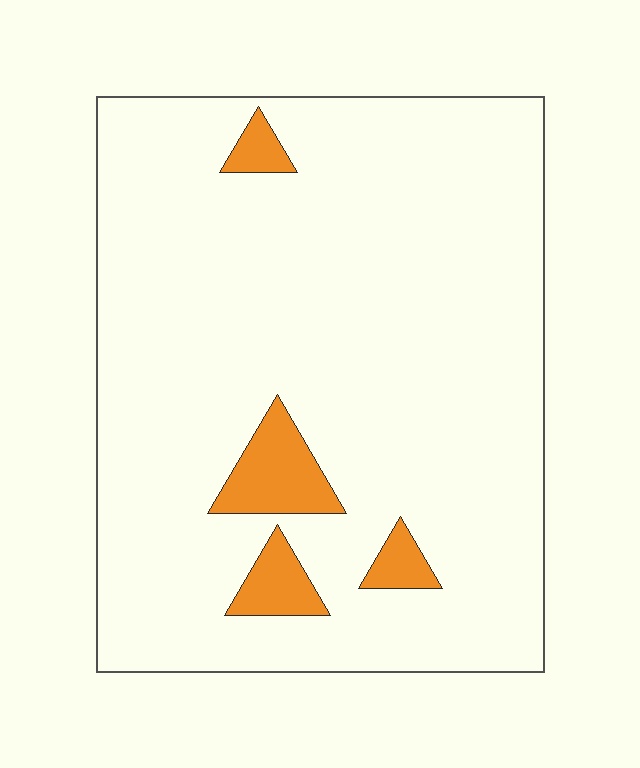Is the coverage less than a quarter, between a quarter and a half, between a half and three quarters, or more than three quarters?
Less than a quarter.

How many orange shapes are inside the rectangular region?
4.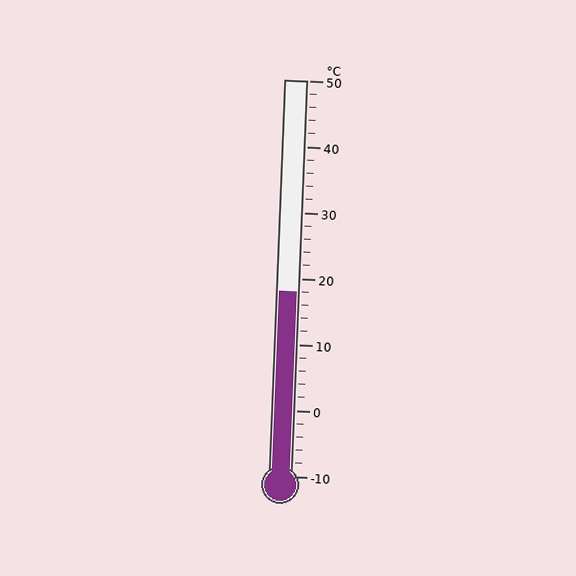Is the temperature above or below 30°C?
The temperature is below 30°C.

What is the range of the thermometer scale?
The thermometer scale ranges from -10°C to 50°C.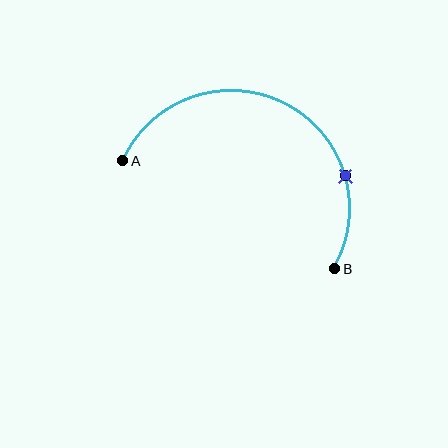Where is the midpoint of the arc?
The arc midpoint is the point on the curve farthest from the straight line joining A and B. It sits above that line.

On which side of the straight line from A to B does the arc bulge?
The arc bulges above the straight line connecting A and B.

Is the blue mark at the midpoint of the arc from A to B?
No. The blue mark lies on the arc but is closer to endpoint B. The arc midpoint would be at the point on the curve equidistant along the arc from both A and B.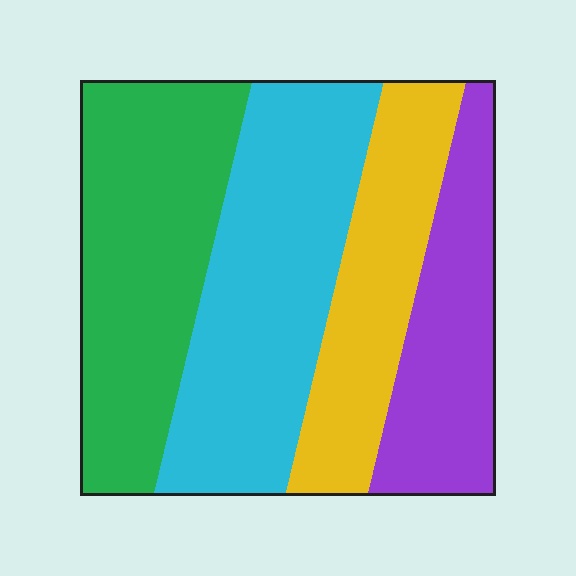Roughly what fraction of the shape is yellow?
Yellow covers 20% of the shape.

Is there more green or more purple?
Green.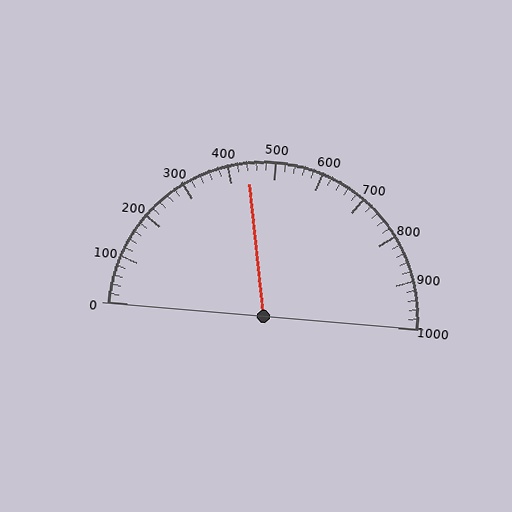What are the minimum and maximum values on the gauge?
The gauge ranges from 0 to 1000.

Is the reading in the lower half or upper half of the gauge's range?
The reading is in the lower half of the range (0 to 1000).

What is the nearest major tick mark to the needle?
The nearest major tick mark is 400.